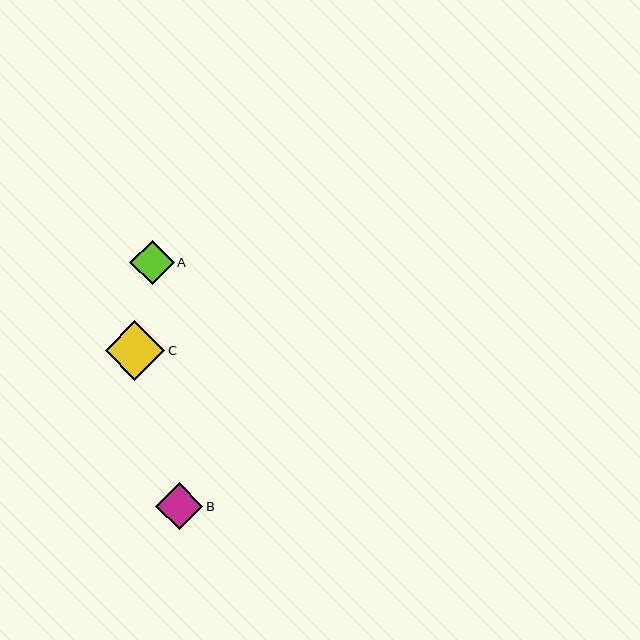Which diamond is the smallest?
Diamond A is the smallest with a size of approximately 45 pixels.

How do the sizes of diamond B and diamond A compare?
Diamond B and diamond A are approximately the same size.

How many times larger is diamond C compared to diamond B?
Diamond C is approximately 1.3 times the size of diamond B.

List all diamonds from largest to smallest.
From largest to smallest: C, B, A.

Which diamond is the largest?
Diamond C is the largest with a size of approximately 60 pixels.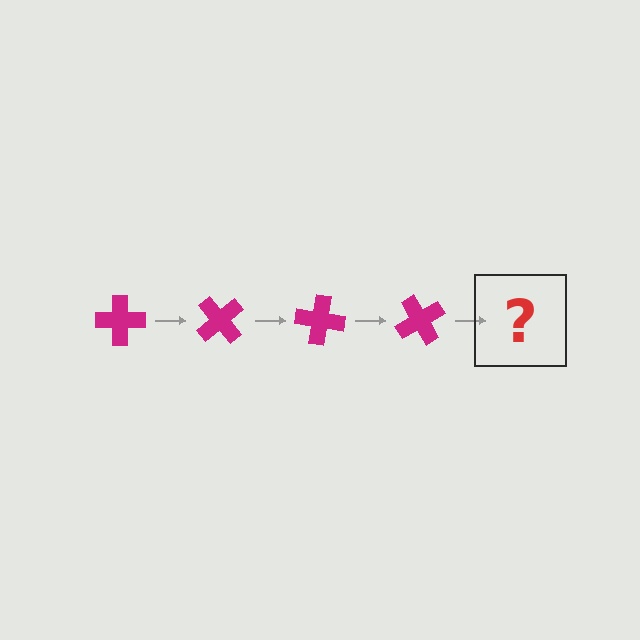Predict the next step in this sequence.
The next step is a magenta cross rotated 200 degrees.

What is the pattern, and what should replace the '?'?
The pattern is that the cross rotates 50 degrees each step. The '?' should be a magenta cross rotated 200 degrees.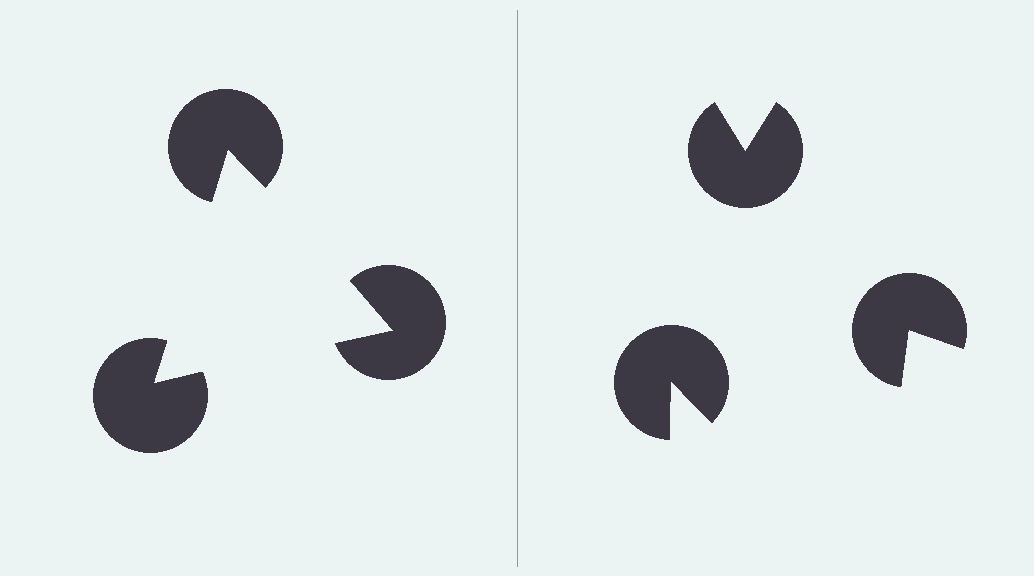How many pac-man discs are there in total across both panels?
6 — 3 on each side.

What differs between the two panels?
The pac-man discs are positioned identically on both sides; only the wedge orientations differ. On the left they align to a triangle; on the right they are misaligned.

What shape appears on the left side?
An illusory triangle.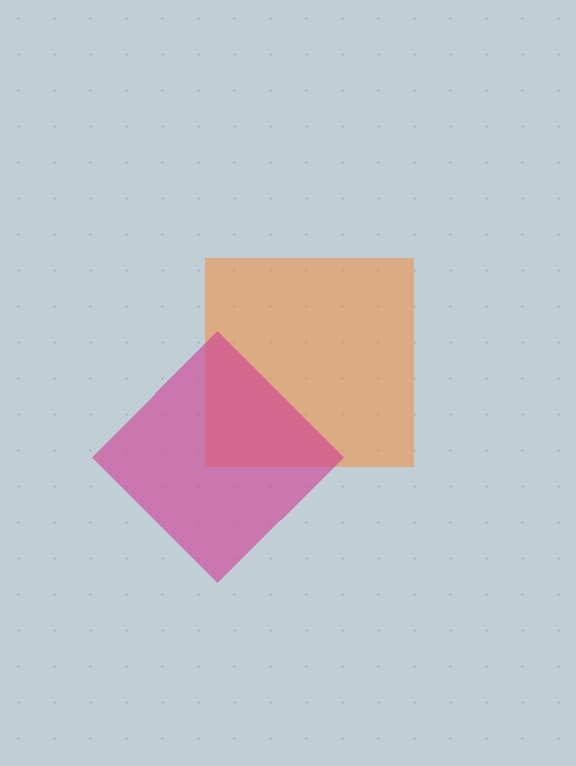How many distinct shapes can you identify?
There are 2 distinct shapes: an orange square, a magenta diamond.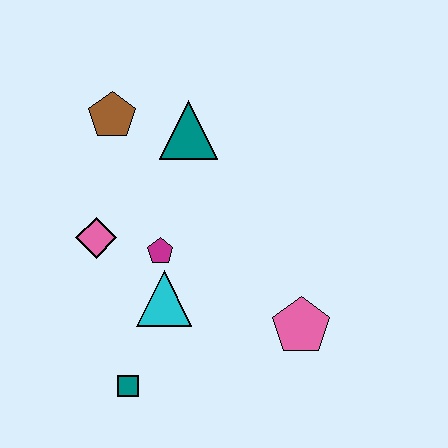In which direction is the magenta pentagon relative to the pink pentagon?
The magenta pentagon is to the left of the pink pentagon.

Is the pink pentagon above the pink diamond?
No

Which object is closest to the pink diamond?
The magenta pentagon is closest to the pink diamond.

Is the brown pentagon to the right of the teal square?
No